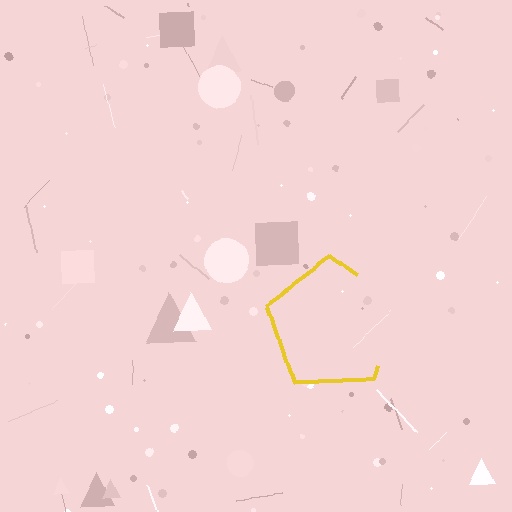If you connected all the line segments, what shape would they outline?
They would outline a pentagon.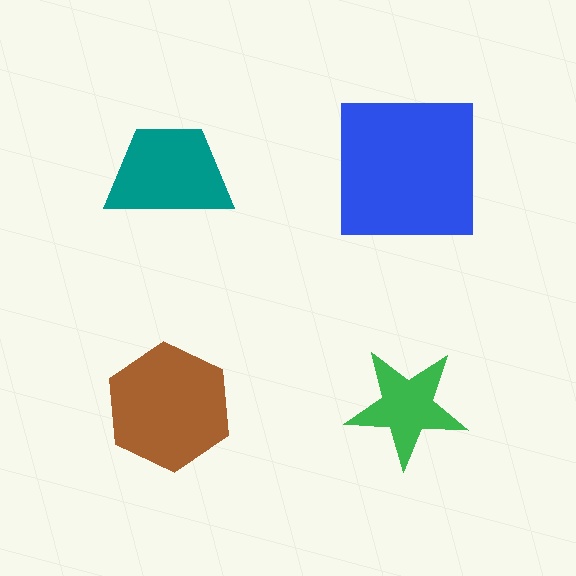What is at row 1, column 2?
A blue square.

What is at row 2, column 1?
A brown hexagon.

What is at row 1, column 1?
A teal trapezoid.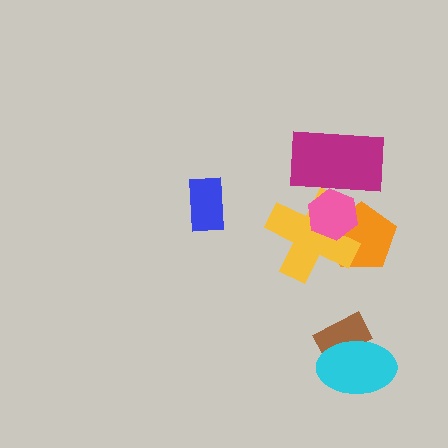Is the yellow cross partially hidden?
Yes, it is partially covered by another shape.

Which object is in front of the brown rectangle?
The cyan ellipse is in front of the brown rectangle.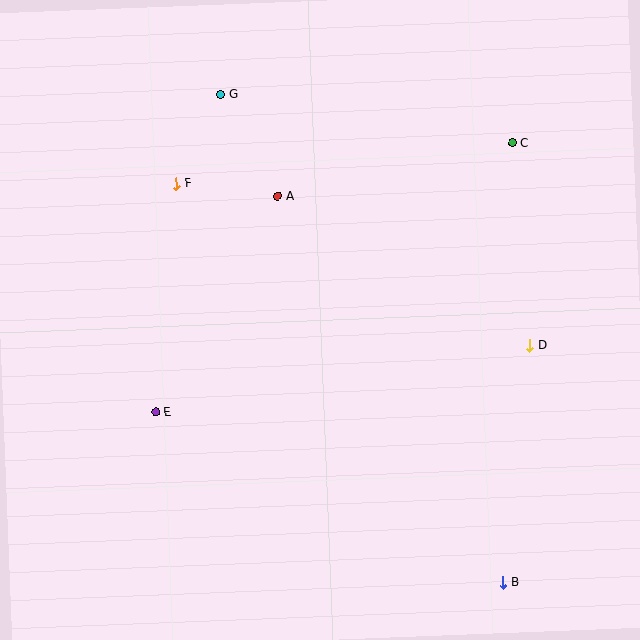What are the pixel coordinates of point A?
Point A is at (278, 196).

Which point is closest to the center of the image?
Point A at (278, 196) is closest to the center.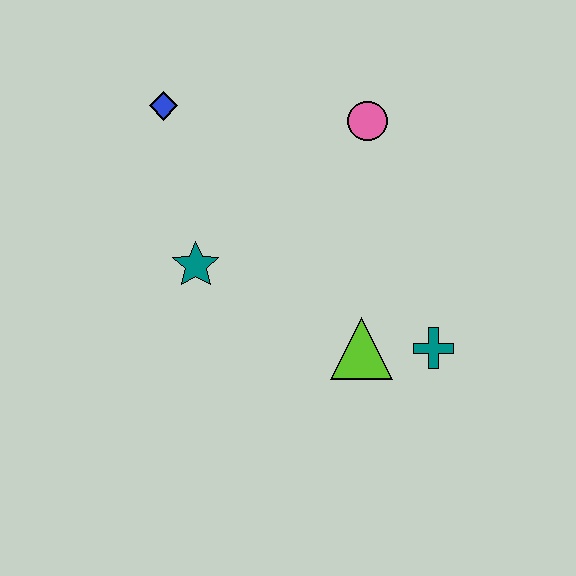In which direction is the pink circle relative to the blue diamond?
The pink circle is to the right of the blue diamond.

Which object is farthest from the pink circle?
The teal cross is farthest from the pink circle.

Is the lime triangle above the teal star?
No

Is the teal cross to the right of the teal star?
Yes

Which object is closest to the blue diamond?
The teal star is closest to the blue diamond.